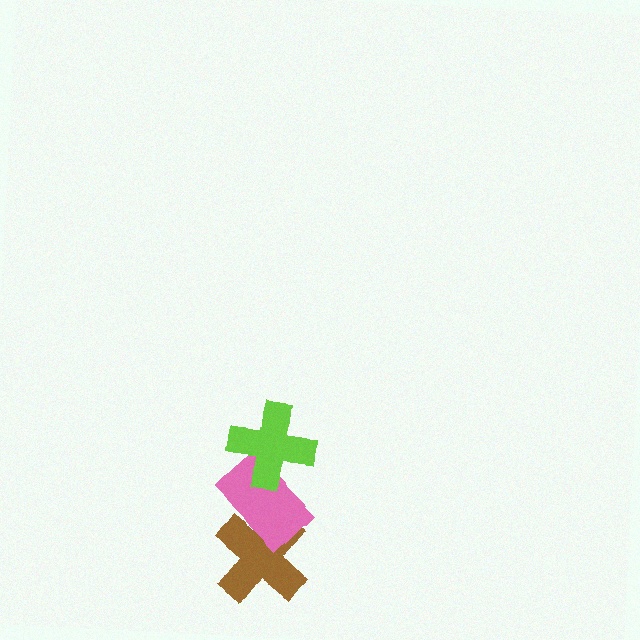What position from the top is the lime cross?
The lime cross is 1st from the top.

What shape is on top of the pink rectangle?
The lime cross is on top of the pink rectangle.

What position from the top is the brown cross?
The brown cross is 3rd from the top.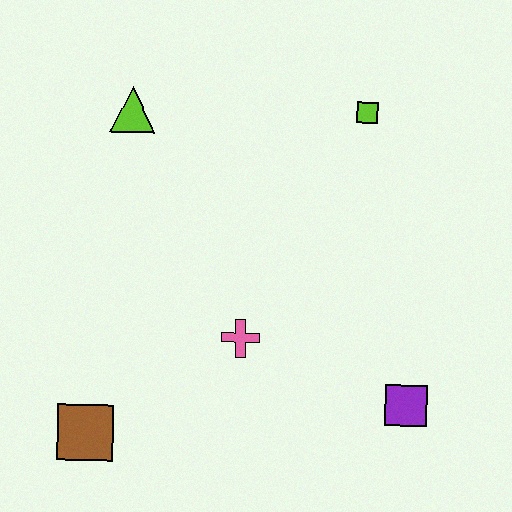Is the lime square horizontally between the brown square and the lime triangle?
No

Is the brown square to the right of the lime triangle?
No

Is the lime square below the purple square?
No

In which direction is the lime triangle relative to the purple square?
The lime triangle is above the purple square.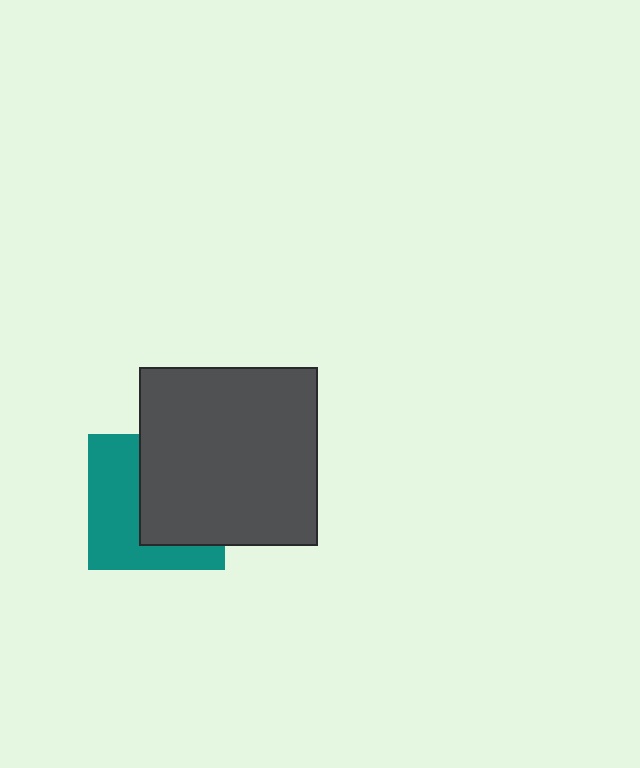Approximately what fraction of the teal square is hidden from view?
Roughly 51% of the teal square is hidden behind the dark gray square.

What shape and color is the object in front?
The object in front is a dark gray square.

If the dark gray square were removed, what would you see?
You would see the complete teal square.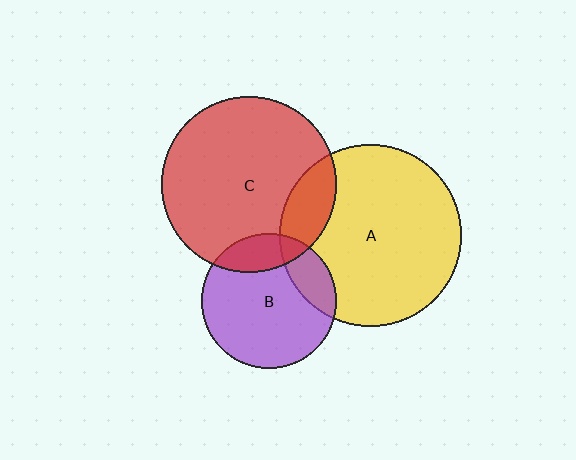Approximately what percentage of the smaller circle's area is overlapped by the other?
Approximately 15%.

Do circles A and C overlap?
Yes.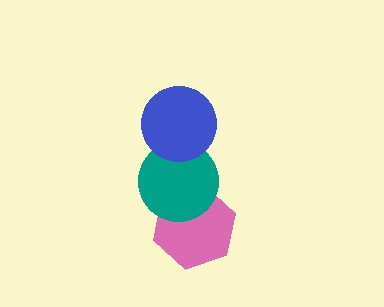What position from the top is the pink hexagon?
The pink hexagon is 3rd from the top.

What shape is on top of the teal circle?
The blue circle is on top of the teal circle.